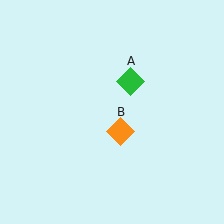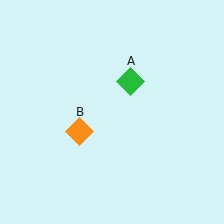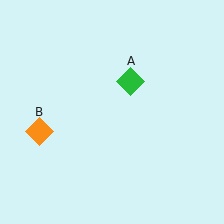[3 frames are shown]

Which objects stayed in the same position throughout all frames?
Green diamond (object A) remained stationary.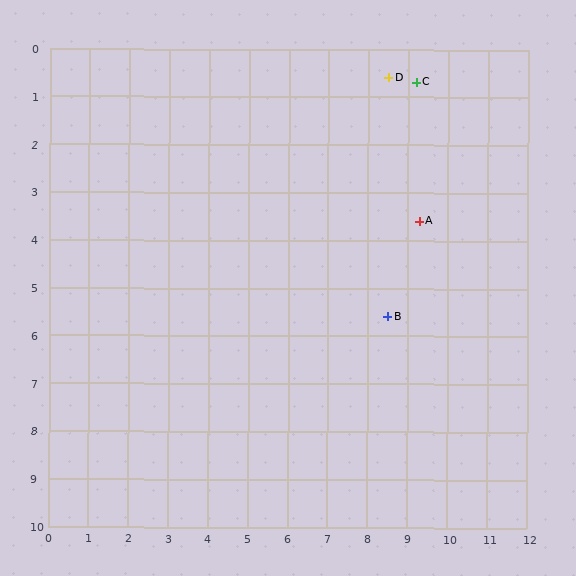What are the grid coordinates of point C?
Point C is at approximately (9.2, 0.7).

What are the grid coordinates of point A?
Point A is at approximately (9.3, 3.6).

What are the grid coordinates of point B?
Point B is at approximately (8.5, 5.6).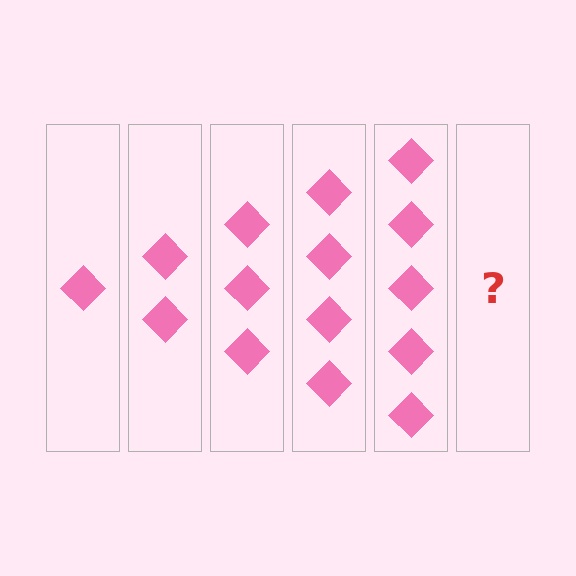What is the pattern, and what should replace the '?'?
The pattern is that each step adds one more diamond. The '?' should be 6 diamonds.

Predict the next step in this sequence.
The next step is 6 diamonds.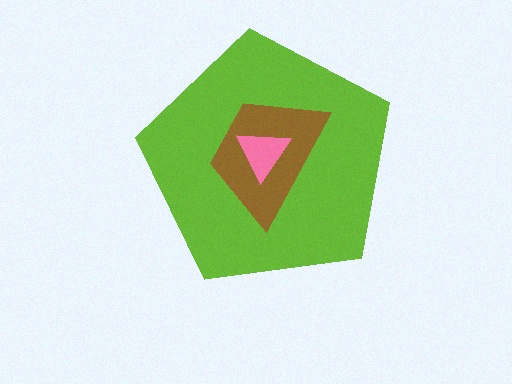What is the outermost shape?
The lime pentagon.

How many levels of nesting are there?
3.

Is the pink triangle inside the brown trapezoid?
Yes.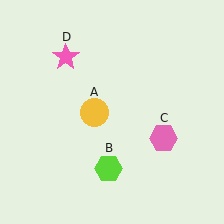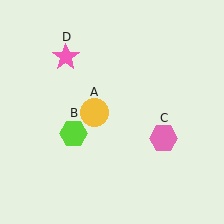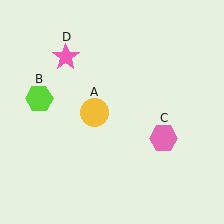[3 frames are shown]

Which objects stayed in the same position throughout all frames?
Yellow circle (object A) and pink hexagon (object C) and pink star (object D) remained stationary.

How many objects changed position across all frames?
1 object changed position: lime hexagon (object B).